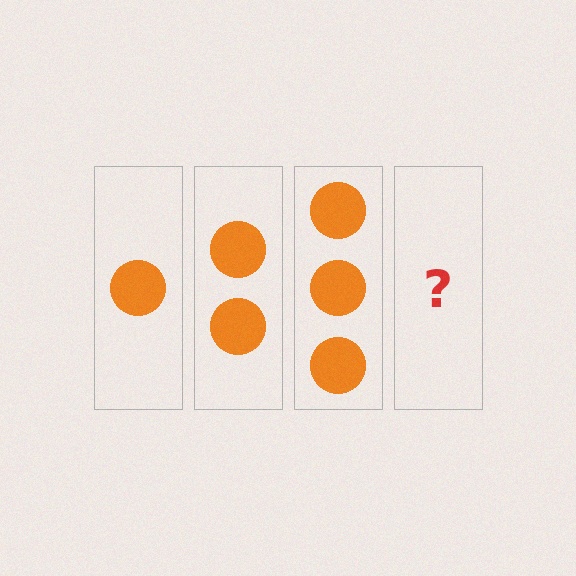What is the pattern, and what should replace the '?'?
The pattern is that each step adds one more circle. The '?' should be 4 circles.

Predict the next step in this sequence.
The next step is 4 circles.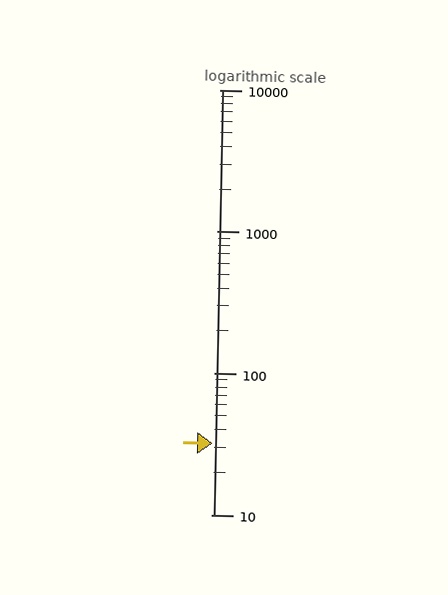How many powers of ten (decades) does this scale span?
The scale spans 3 decades, from 10 to 10000.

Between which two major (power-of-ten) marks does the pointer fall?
The pointer is between 10 and 100.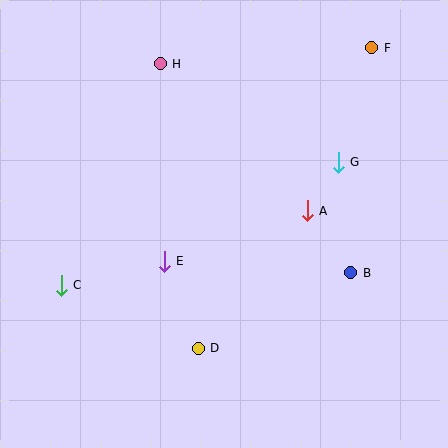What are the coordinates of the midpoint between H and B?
The midpoint between H and B is at (256, 168).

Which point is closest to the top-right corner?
Point F is closest to the top-right corner.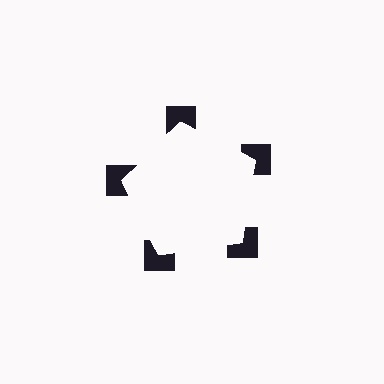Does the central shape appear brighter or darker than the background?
It typically appears slightly brighter than the background, even though no actual brightness change is drawn.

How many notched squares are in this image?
There are 5 — one at each vertex of the illusory pentagon.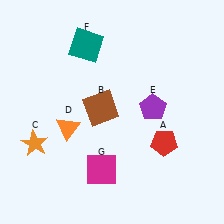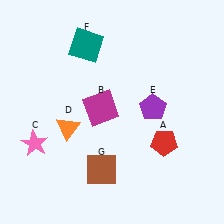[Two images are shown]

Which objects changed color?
B changed from brown to magenta. C changed from orange to pink. G changed from magenta to brown.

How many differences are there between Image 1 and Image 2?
There are 3 differences between the two images.